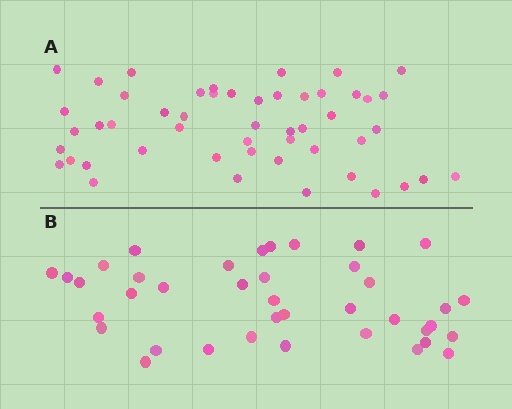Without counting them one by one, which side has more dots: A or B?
Region A (the top region) has more dots.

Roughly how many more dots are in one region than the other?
Region A has roughly 12 or so more dots than region B.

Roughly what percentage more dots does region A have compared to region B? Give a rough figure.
About 30% more.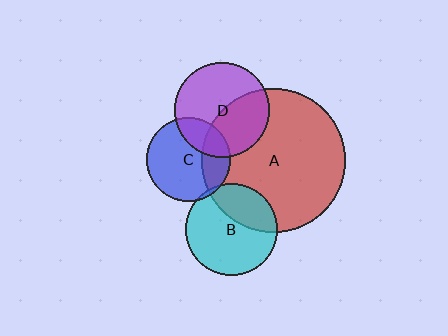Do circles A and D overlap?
Yes.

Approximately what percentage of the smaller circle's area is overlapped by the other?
Approximately 45%.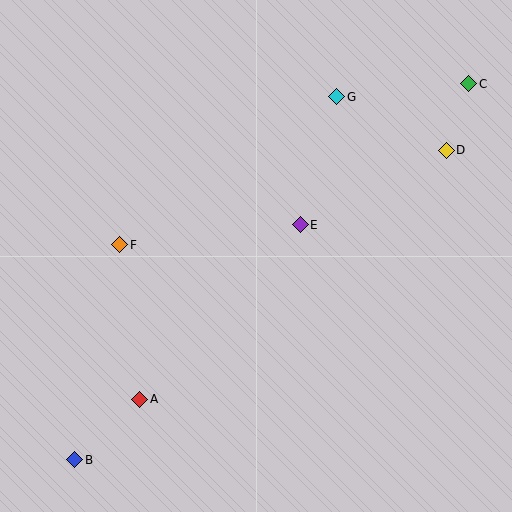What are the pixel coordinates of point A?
Point A is at (140, 399).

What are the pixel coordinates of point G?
Point G is at (337, 97).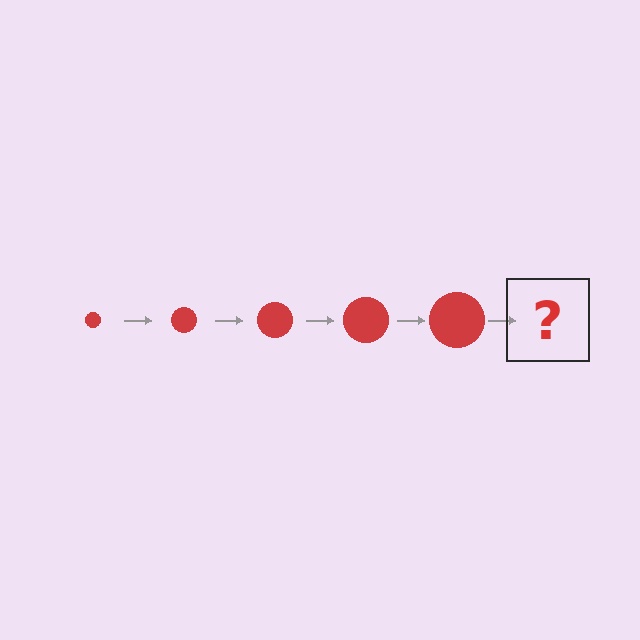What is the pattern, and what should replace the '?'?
The pattern is that the circle gets progressively larger each step. The '?' should be a red circle, larger than the previous one.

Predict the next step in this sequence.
The next step is a red circle, larger than the previous one.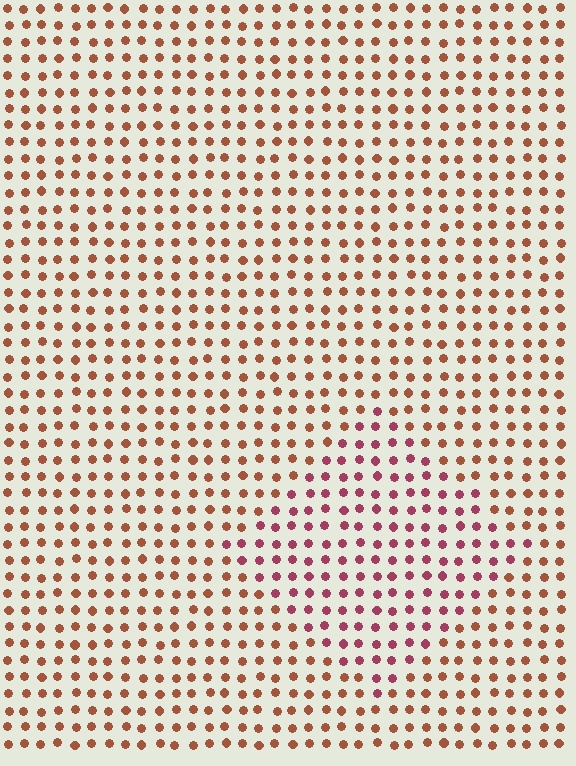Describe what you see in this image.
The image is filled with small brown elements in a uniform arrangement. A diamond-shaped region is visible where the elements are tinted to a slightly different hue, forming a subtle color boundary.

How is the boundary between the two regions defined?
The boundary is defined purely by a slight shift in hue (about 35 degrees). Spacing, size, and orientation are identical on both sides.